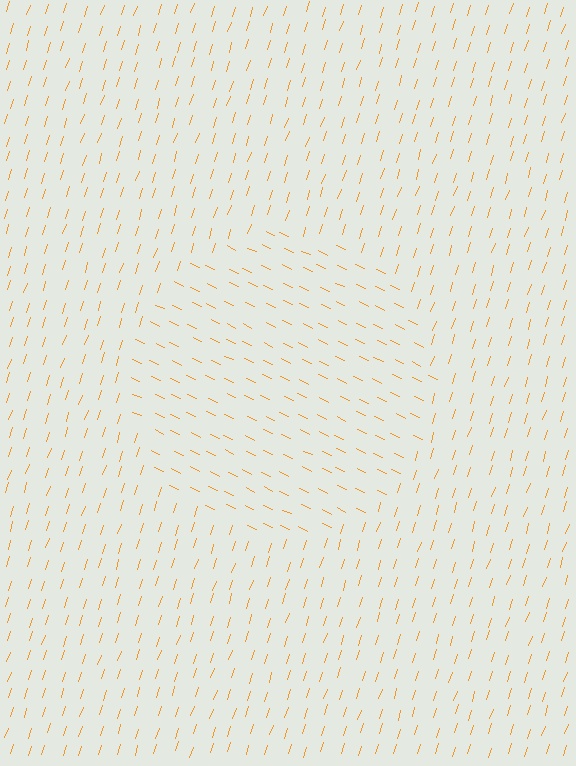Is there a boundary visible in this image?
Yes, there is a texture boundary formed by a change in line orientation.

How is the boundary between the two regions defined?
The boundary is defined purely by a change in line orientation (approximately 82 degrees difference). All lines are the same color and thickness.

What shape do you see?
I see a circle.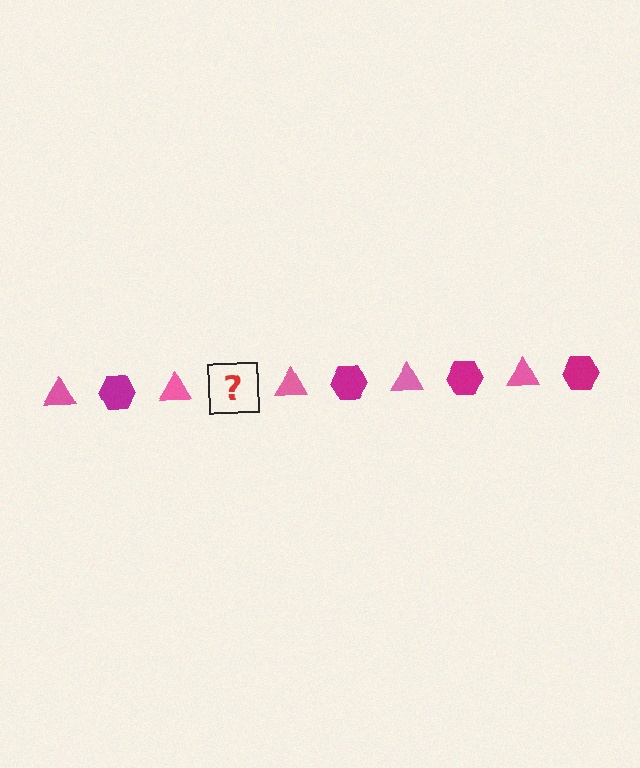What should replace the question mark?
The question mark should be replaced with a magenta hexagon.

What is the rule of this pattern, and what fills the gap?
The rule is that the pattern alternates between pink triangle and magenta hexagon. The gap should be filled with a magenta hexagon.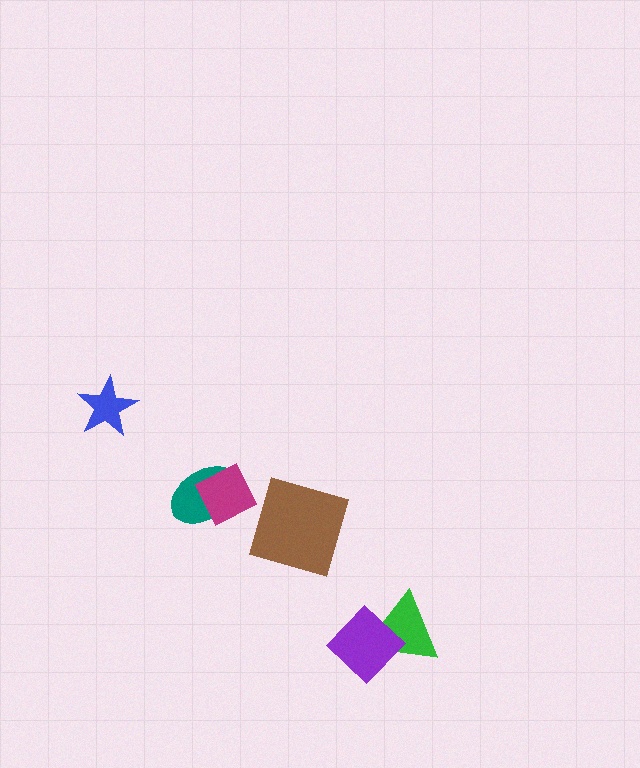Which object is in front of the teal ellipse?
The magenta diamond is in front of the teal ellipse.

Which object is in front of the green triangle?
The purple diamond is in front of the green triangle.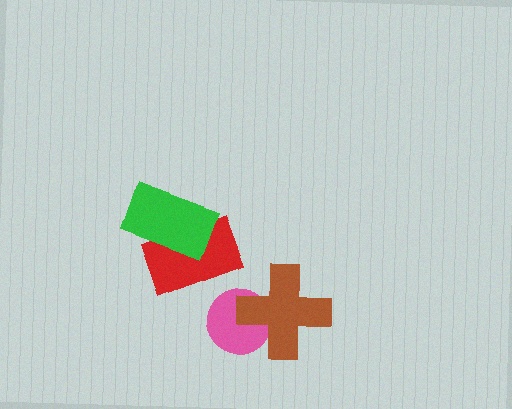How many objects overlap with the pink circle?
1 object overlaps with the pink circle.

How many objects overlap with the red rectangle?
1 object overlaps with the red rectangle.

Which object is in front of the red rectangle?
The green rectangle is in front of the red rectangle.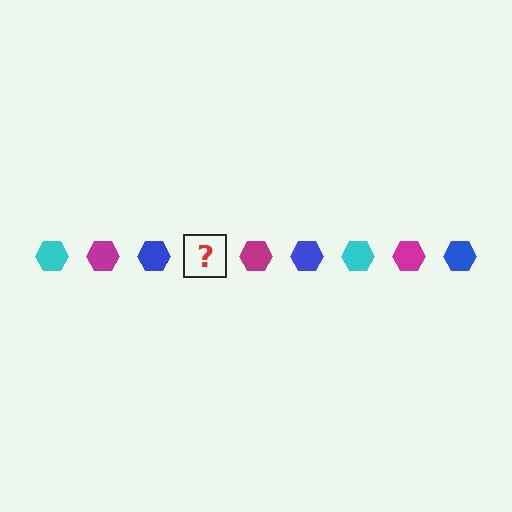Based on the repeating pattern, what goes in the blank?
The blank should be a cyan hexagon.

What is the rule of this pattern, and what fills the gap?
The rule is that the pattern cycles through cyan, magenta, blue hexagons. The gap should be filled with a cyan hexagon.